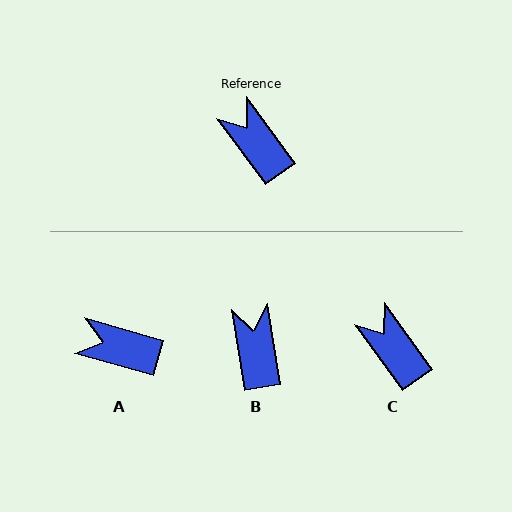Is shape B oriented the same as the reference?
No, it is off by about 27 degrees.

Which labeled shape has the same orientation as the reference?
C.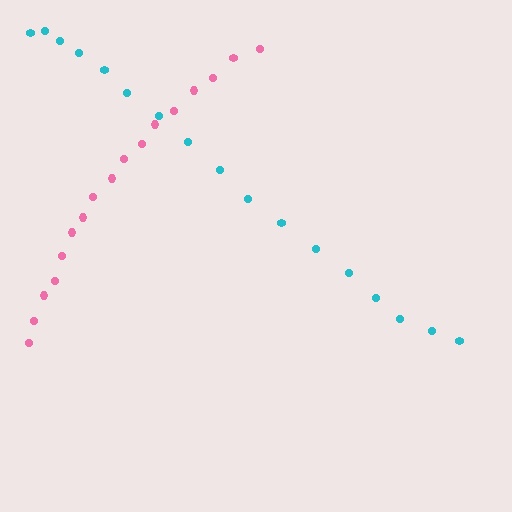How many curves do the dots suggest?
There are 2 distinct paths.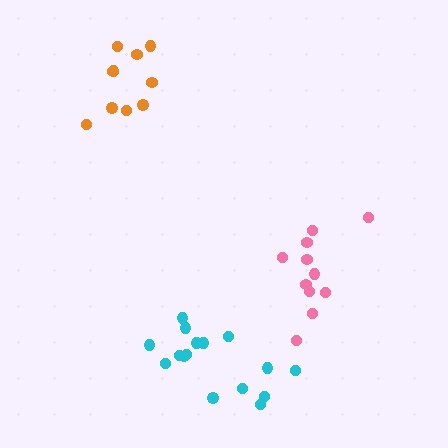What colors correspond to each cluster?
The clusters are colored: cyan, orange, pink.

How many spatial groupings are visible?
There are 3 spatial groupings.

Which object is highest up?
The orange cluster is topmost.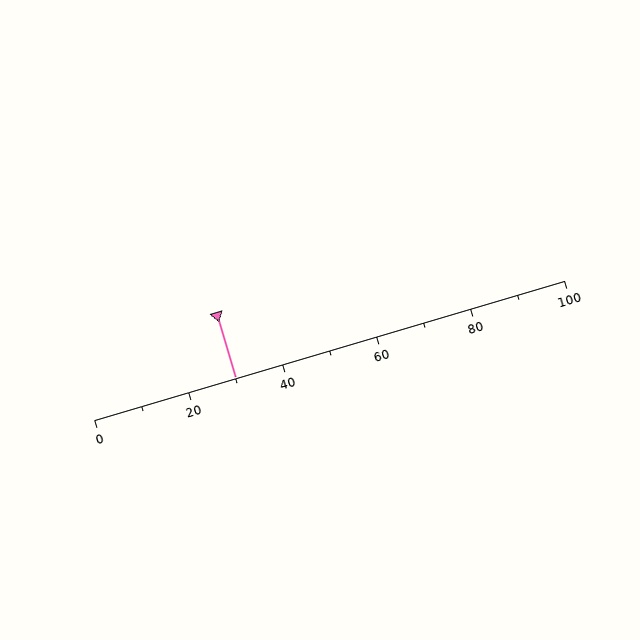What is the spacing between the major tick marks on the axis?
The major ticks are spaced 20 apart.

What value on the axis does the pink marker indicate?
The marker indicates approximately 30.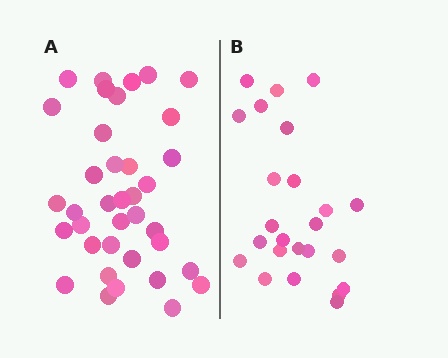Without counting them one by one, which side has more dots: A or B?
Region A (the left region) has more dots.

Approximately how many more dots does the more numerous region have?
Region A has approximately 15 more dots than region B.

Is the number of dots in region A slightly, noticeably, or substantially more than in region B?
Region A has substantially more. The ratio is roughly 1.5 to 1.